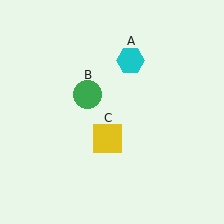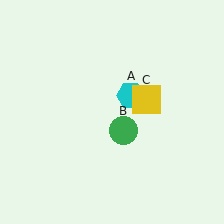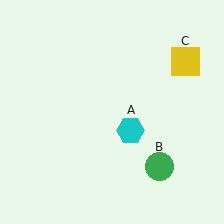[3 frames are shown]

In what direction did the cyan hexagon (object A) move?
The cyan hexagon (object A) moved down.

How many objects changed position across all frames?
3 objects changed position: cyan hexagon (object A), green circle (object B), yellow square (object C).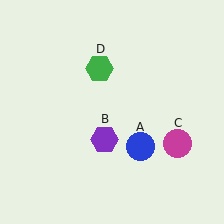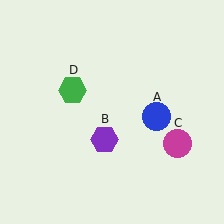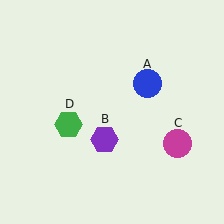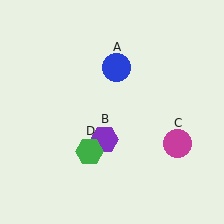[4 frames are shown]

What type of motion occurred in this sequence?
The blue circle (object A), green hexagon (object D) rotated counterclockwise around the center of the scene.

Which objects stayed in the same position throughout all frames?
Purple hexagon (object B) and magenta circle (object C) remained stationary.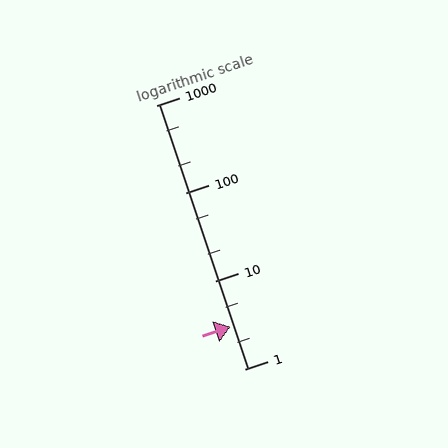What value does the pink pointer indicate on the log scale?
The pointer indicates approximately 3.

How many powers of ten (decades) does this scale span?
The scale spans 3 decades, from 1 to 1000.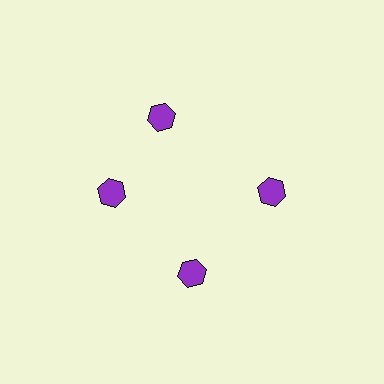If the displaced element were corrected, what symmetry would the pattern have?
It would have 4-fold rotational symmetry — the pattern would map onto itself every 90 degrees.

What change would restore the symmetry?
The symmetry would be restored by rotating it back into even spacing with its neighbors so that all 4 hexagons sit at equal angles and equal distance from the center.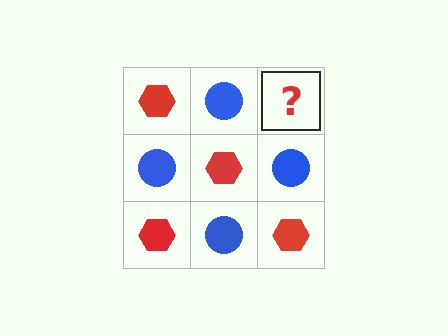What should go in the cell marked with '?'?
The missing cell should contain a red hexagon.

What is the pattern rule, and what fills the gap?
The rule is that it alternates red hexagon and blue circle in a checkerboard pattern. The gap should be filled with a red hexagon.